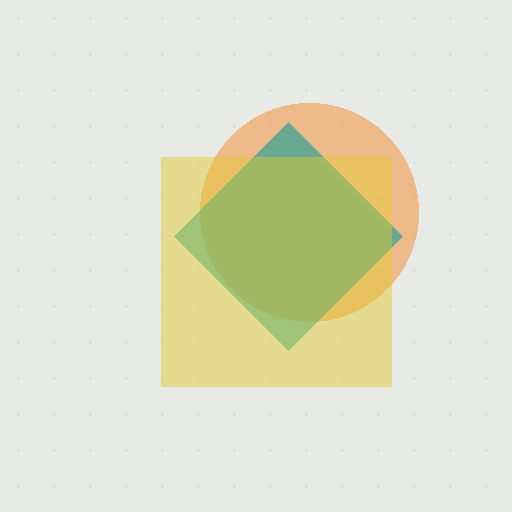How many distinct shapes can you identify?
There are 3 distinct shapes: an orange circle, a teal diamond, a yellow square.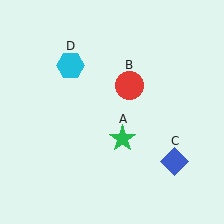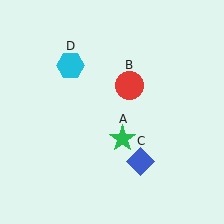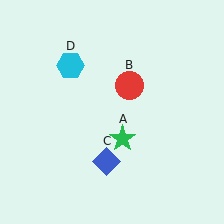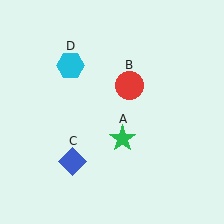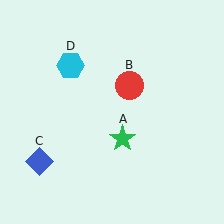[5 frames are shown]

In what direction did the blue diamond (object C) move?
The blue diamond (object C) moved left.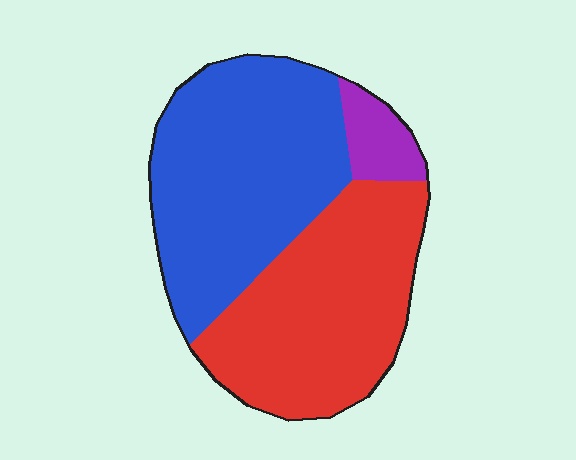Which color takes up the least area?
Purple, at roughly 5%.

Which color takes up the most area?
Blue, at roughly 50%.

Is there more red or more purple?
Red.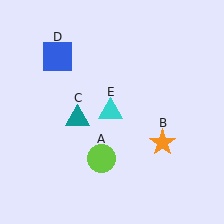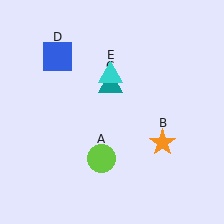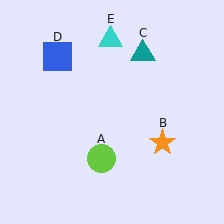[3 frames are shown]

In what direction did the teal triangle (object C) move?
The teal triangle (object C) moved up and to the right.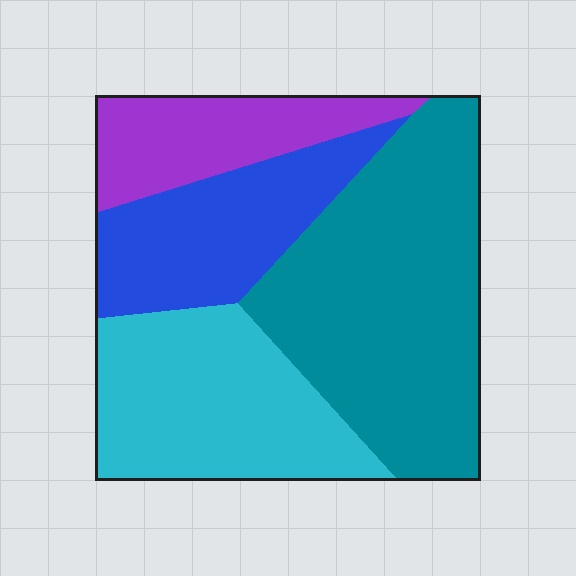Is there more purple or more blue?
Blue.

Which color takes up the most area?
Teal, at roughly 40%.